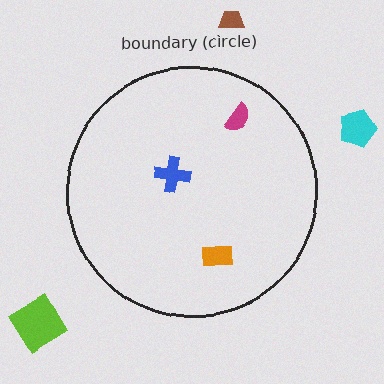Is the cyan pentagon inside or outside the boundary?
Outside.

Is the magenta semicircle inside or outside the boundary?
Inside.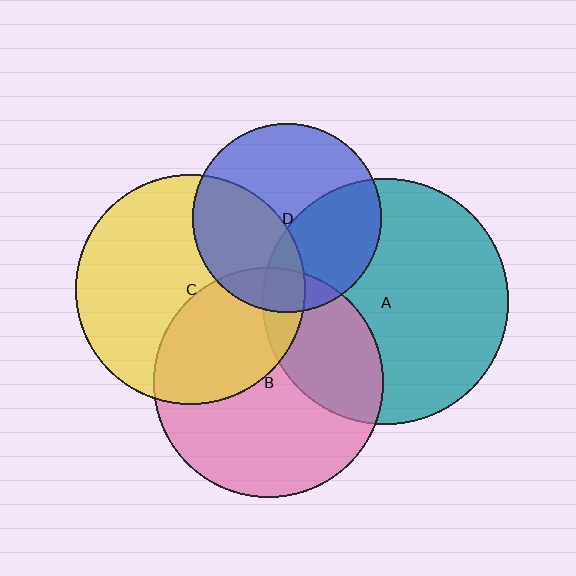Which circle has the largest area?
Circle A (teal).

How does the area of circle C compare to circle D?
Approximately 1.5 times.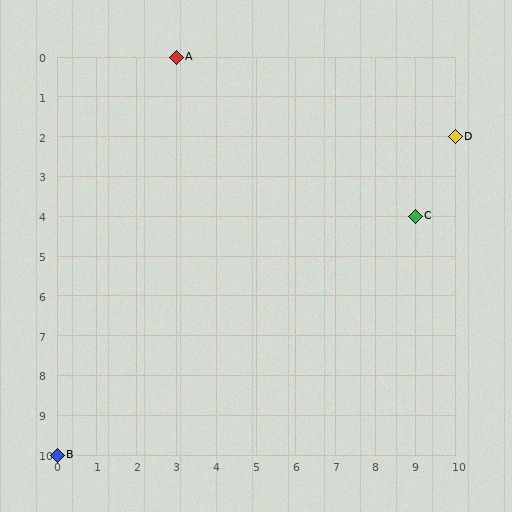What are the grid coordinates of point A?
Point A is at grid coordinates (3, 0).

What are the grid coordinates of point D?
Point D is at grid coordinates (10, 2).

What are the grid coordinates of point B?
Point B is at grid coordinates (0, 10).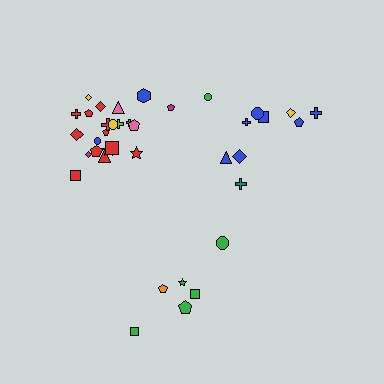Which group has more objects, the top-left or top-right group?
The top-left group.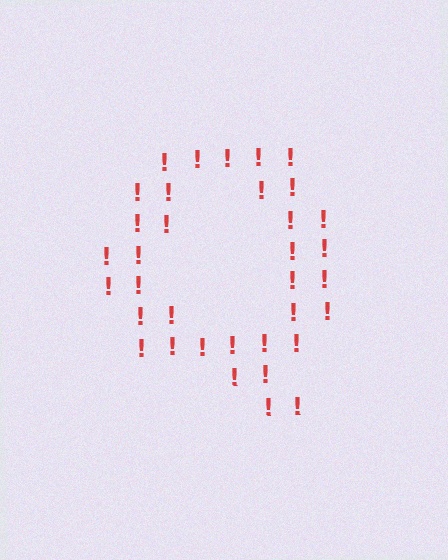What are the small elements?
The small elements are exclamation marks.